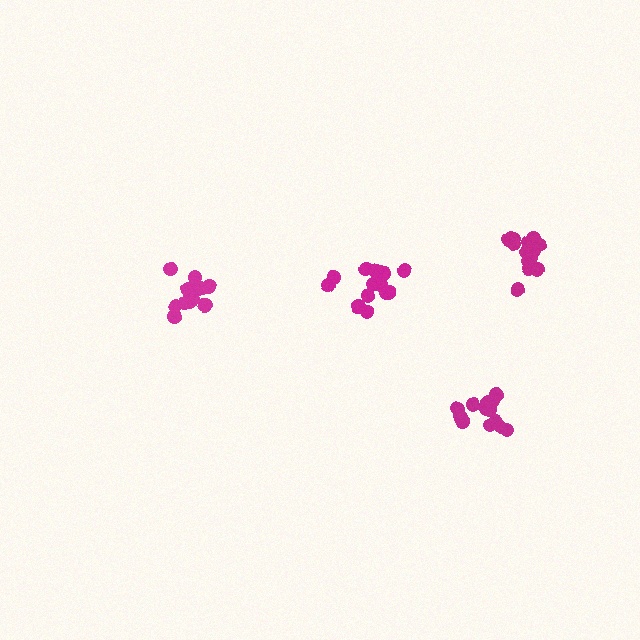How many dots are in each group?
Group 1: 13 dots, Group 2: 14 dots, Group 3: 14 dots, Group 4: 14 dots (55 total).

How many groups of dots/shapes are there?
There are 4 groups.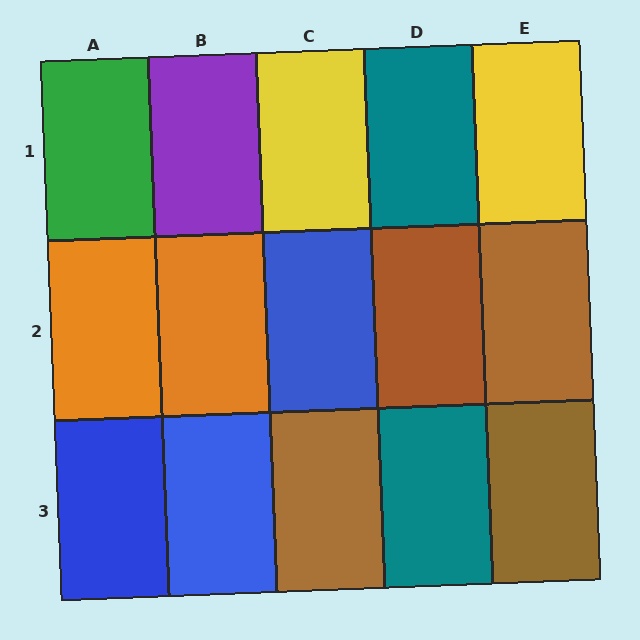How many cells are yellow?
2 cells are yellow.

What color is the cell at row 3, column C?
Brown.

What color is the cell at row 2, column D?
Brown.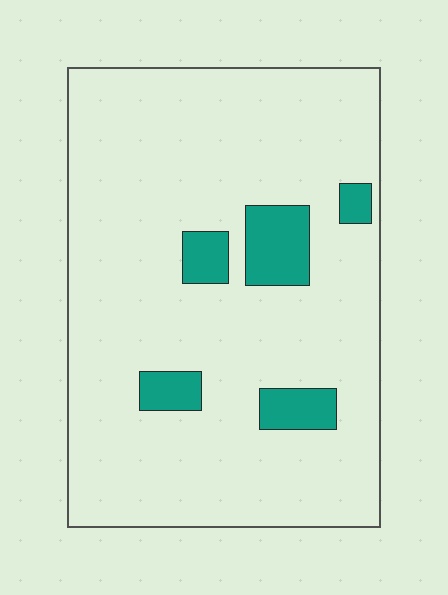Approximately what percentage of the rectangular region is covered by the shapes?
Approximately 10%.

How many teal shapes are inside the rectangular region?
5.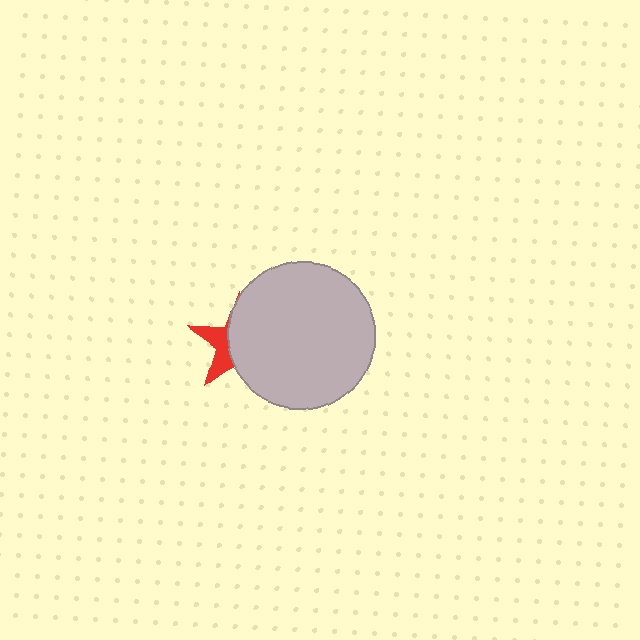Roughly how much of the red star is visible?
A small part of it is visible (roughly 35%).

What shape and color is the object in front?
The object in front is a light gray circle.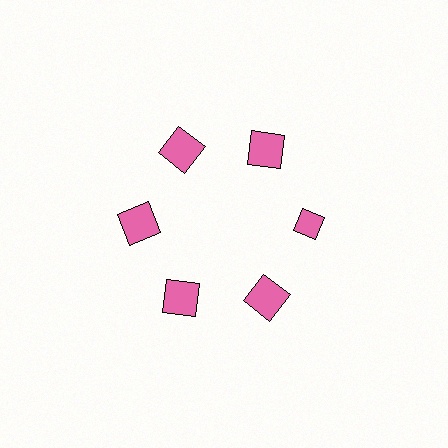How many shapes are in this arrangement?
There are 6 shapes arranged in a ring pattern.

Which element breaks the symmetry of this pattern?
The pink diamond at roughly the 3 o'clock position breaks the symmetry. All other shapes are pink squares.